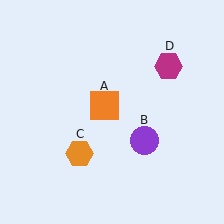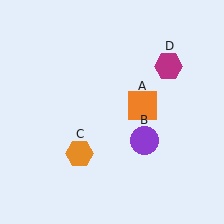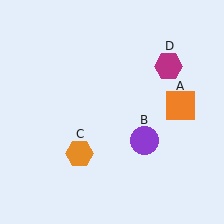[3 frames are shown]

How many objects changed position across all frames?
1 object changed position: orange square (object A).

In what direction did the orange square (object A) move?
The orange square (object A) moved right.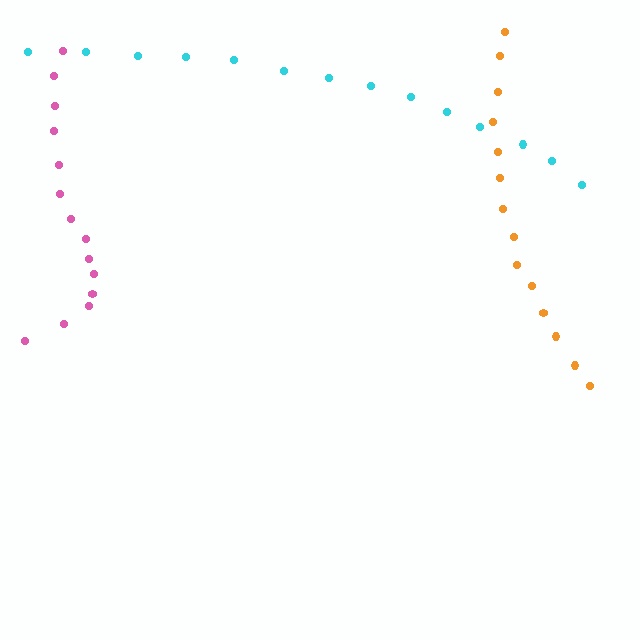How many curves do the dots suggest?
There are 3 distinct paths.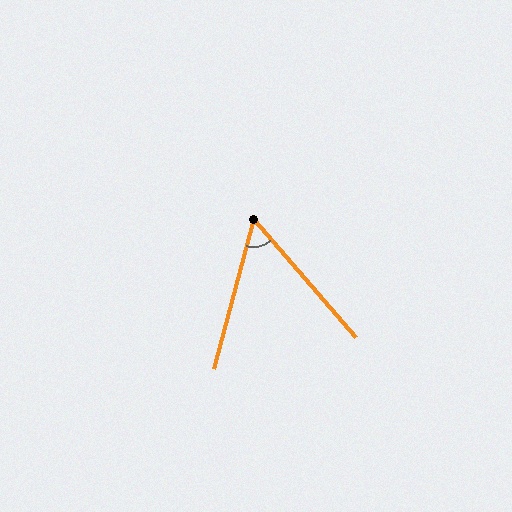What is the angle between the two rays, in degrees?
Approximately 56 degrees.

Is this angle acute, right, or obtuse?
It is acute.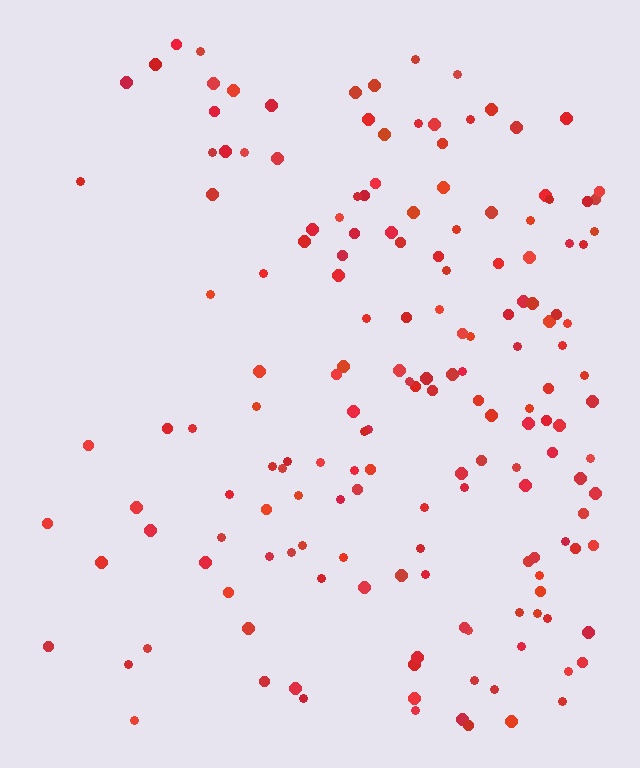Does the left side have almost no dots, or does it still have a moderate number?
Still a moderate number, just noticeably fewer than the right.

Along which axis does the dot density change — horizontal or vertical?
Horizontal.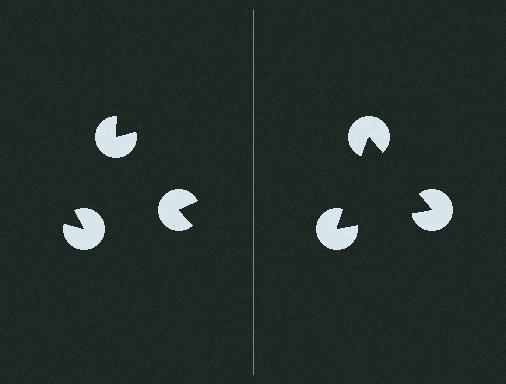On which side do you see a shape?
An illusory triangle appears on the right side. On the left side the wedge cuts are rotated, so no coherent shape forms.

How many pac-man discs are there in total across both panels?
6 — 3 on each side.